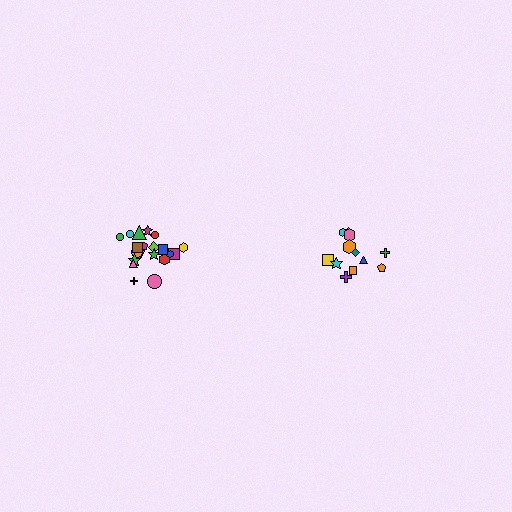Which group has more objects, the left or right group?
The left group.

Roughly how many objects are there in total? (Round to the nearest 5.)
Roughly 35 objects in total.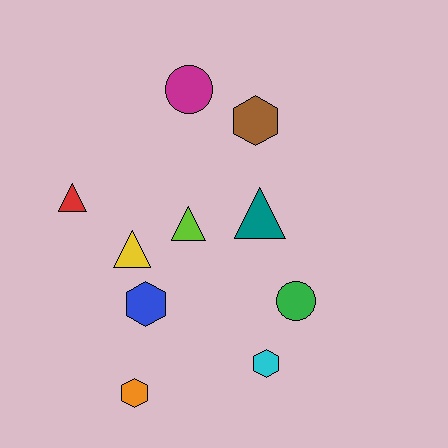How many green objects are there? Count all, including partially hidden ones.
There is 1 green object.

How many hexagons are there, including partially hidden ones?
There are 4 hexagons.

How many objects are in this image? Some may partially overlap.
There are 10 objects.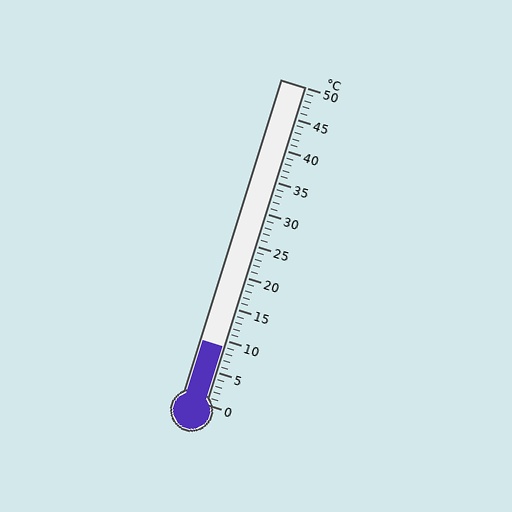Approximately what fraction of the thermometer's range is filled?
The thermometer is filled to approximately 20% of its range.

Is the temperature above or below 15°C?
The temperature is below 15°C.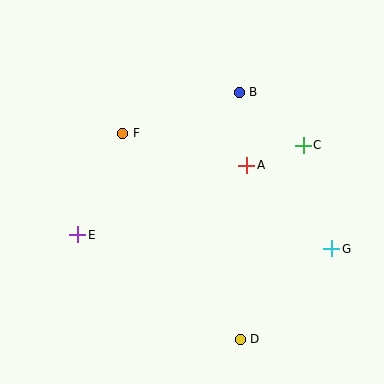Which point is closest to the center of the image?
Point A at (247, 165) is closest to the center.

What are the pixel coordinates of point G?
Point G is at (332, 249).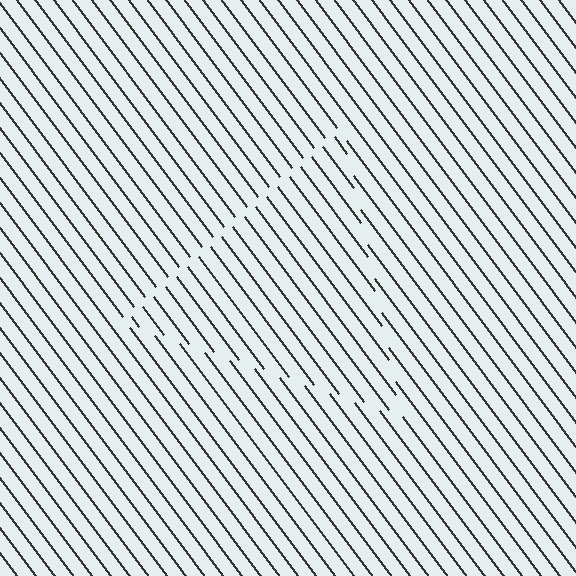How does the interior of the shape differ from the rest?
The interior of the shape contains the same grating, shifted by half a period — the contour is defined by the phase discontinuity where line-ends from the inner and outer gratings abut.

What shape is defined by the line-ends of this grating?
An illusory triangle. The interior of the shape contains the same grating, shifted by half a period — the contour is defined by the phase discontinuity where line-ends from the inner and outer gratings abut.